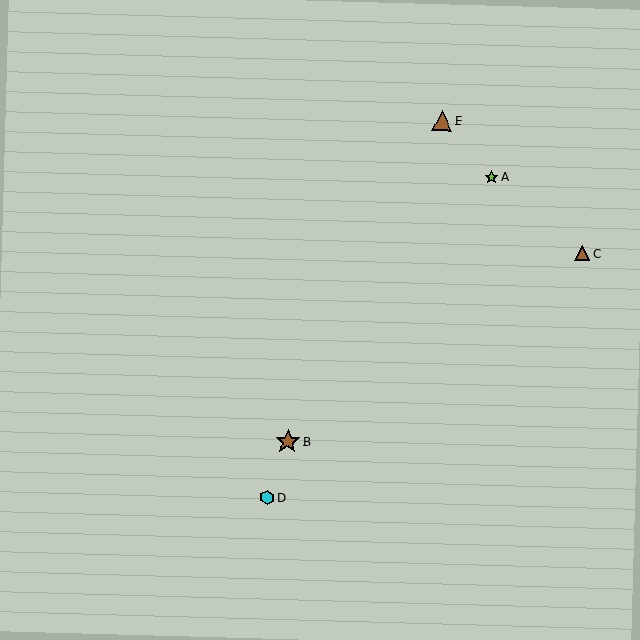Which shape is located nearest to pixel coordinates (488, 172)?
The lime star (labeled A) at (491, 177) is nearest to that location.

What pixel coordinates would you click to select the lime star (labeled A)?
Click at (491, 177) to select the lime star A.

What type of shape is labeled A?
Shape A is a lime star.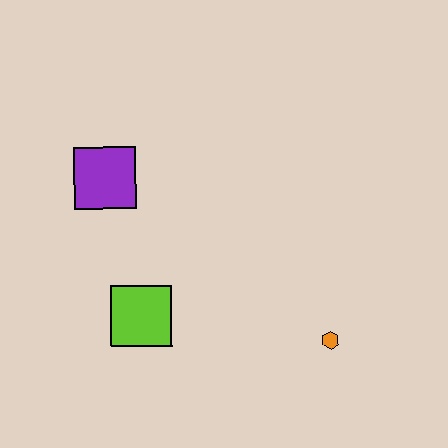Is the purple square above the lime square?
Yes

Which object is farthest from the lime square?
The orange hexagon is farthest from the lime square.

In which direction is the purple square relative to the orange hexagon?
The purple square is to the left of the orange hexagon.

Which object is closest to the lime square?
The purple square is closest to the lime square.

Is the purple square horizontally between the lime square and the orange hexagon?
No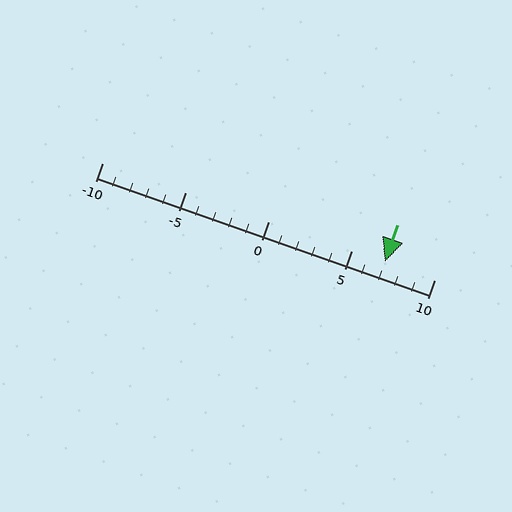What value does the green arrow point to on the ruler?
The green arrow points to approximately 7.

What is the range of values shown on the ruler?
The ruler shows values from -10 to 10.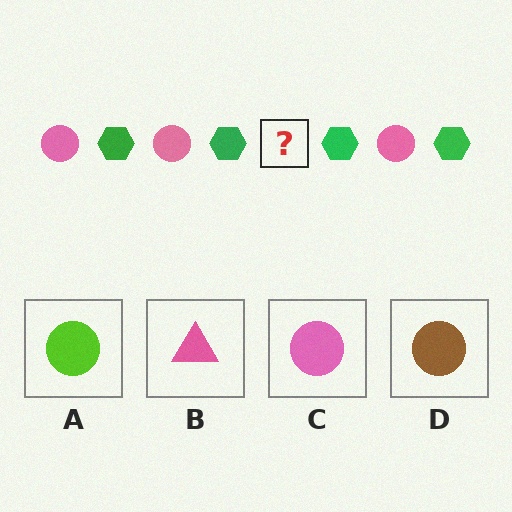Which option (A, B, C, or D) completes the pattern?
C.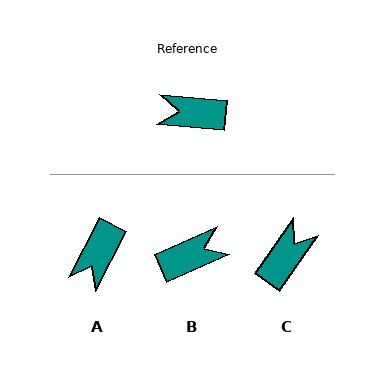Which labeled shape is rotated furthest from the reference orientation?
B, about 151 degrees away.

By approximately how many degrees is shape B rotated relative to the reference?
Approximately 151 degrees clockwise.